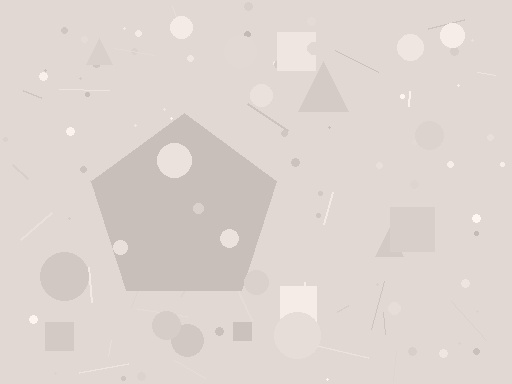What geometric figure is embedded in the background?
A pentagon is embedded in the background.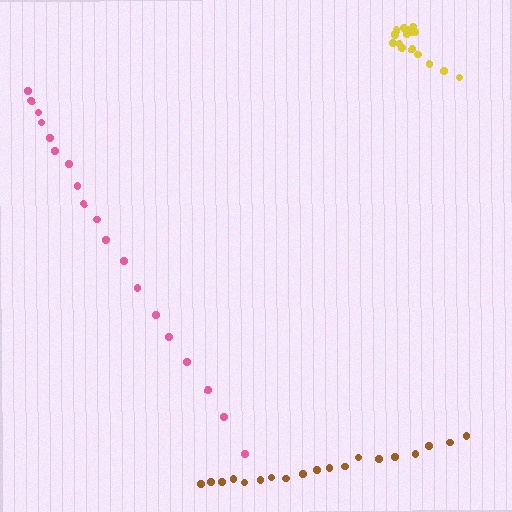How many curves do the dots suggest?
There are 3 distinct paths.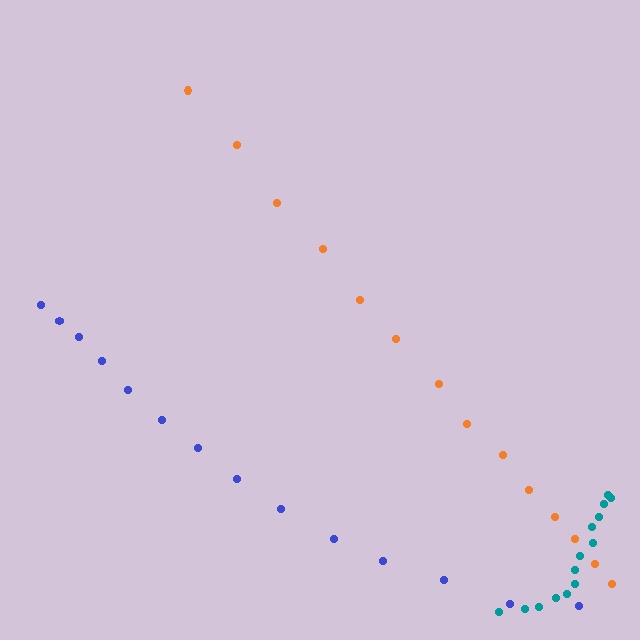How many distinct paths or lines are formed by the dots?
There are 3 distinct paths.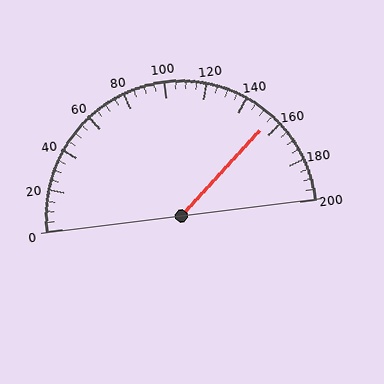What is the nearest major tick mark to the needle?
The nearest major tick mark is 160.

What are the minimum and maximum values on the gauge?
The gauge ranges from 0 to 200.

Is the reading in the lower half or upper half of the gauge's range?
The reading is in the upper half of the range (0 to 200).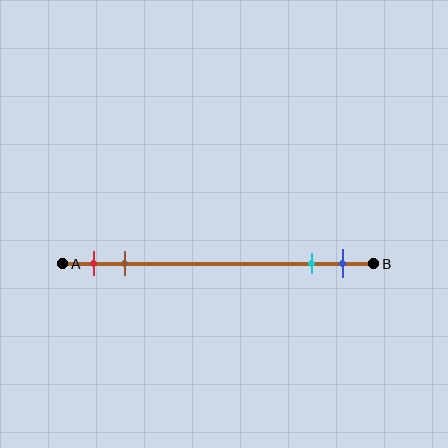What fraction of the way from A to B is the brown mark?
The brown mark is approximately 20% (0.2) of the way from A to B.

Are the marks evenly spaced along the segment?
No, the marks are not evenly spaced.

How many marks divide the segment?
There are 4 marks dividing the segment.